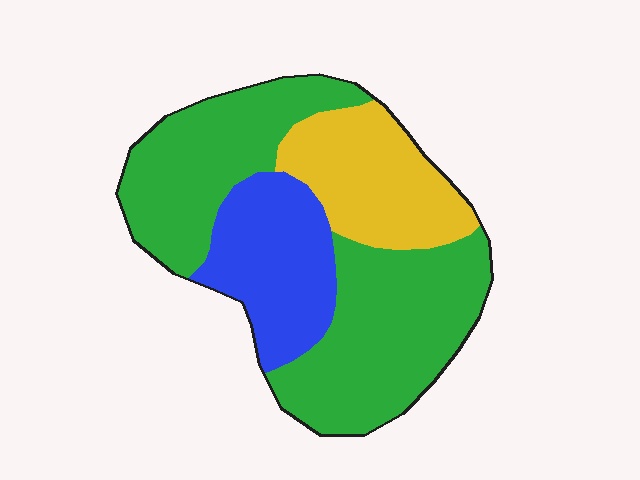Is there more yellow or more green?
Green.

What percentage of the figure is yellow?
Yellow covers 22% of the figure.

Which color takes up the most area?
Green, at roughly 55%.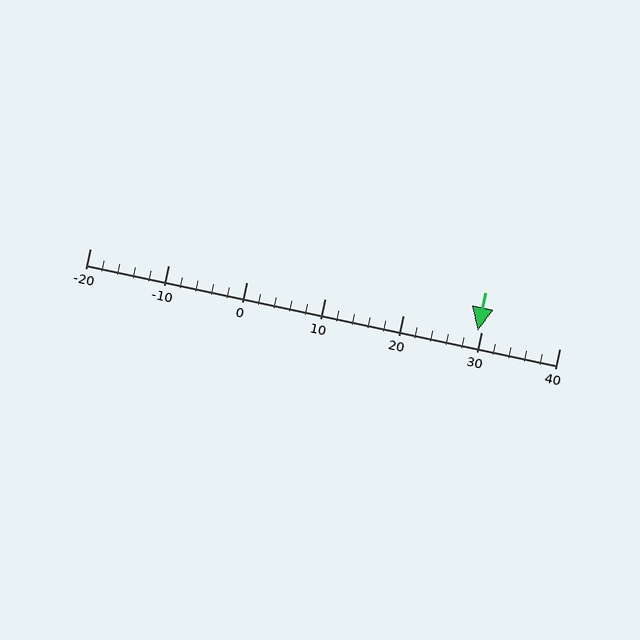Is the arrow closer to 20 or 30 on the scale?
The arrow is closer to 30.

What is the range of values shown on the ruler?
The ruler shows values from -20 to 40.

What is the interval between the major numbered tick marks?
The major tick marks are spaced 10 units apart.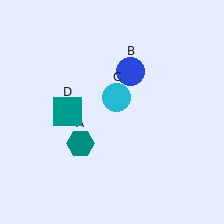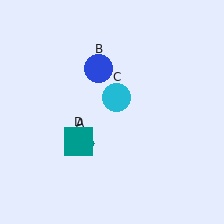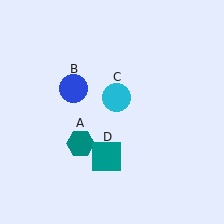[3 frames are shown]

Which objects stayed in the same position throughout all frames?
Teal hexagon (object A) and cyan circle (object C) remained stationary.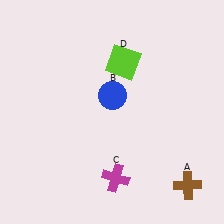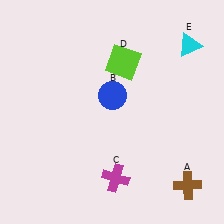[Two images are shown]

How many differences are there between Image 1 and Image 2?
There is 1 difference between the two images.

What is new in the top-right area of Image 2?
A cyan triangle (E) was added in the top-right area of Image 2.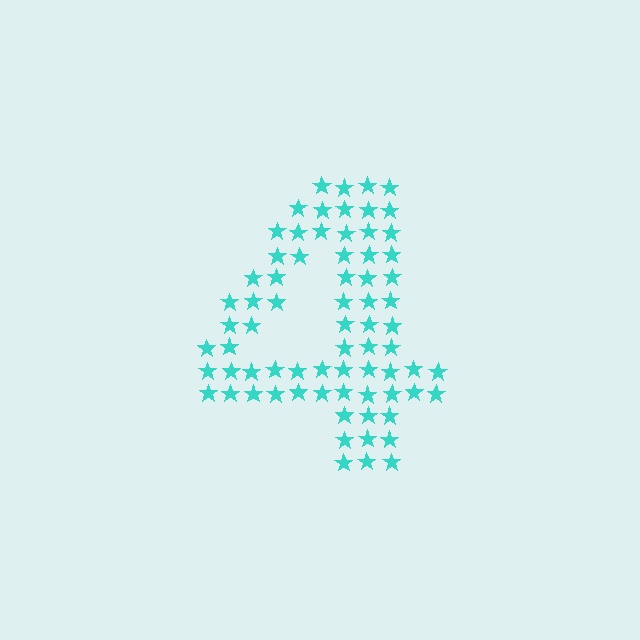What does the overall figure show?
The overall figure shows the digit 4.